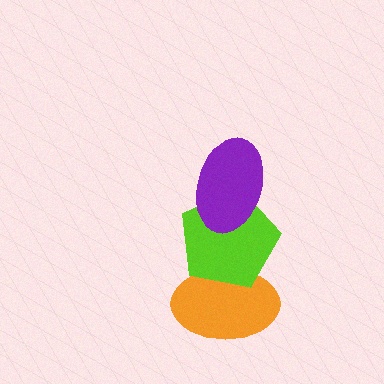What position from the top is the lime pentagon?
The lime pentagon is 2nd from the top.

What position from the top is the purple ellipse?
The purple ellipse is 1st from the top.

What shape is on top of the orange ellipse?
The lime pentagon is on top of the orange ellipse.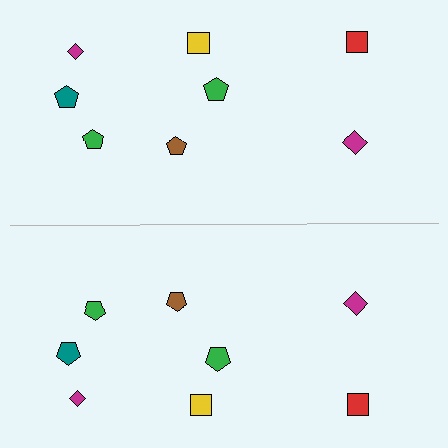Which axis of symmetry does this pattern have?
The pattern has a horizontal axis of symmetry running through the center of the image.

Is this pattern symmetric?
Yes, this pattern has bilateral (reflection) symmetry.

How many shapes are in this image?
There are 16 shapes in this image.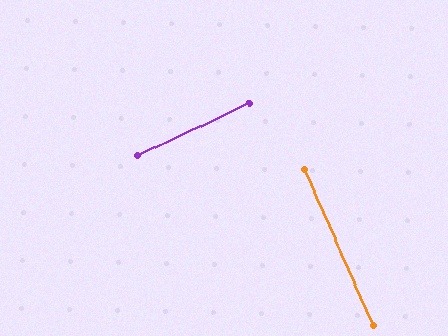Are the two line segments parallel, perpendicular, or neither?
Perpendicular — they meet at approximately 89°.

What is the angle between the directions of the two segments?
Approximately 89 degrees.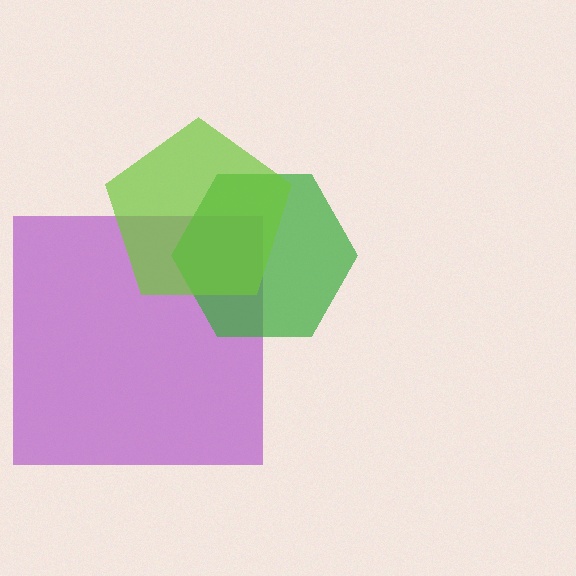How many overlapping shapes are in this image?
There are 3 overlapping shapes in the image.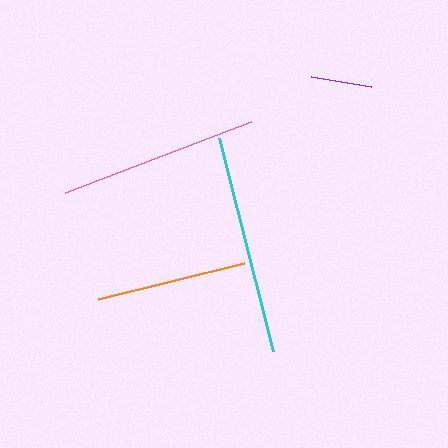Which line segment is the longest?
The cyan line is the longest at approximately 220 pixels.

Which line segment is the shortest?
The purple line is the shortest at approximately 62 pixels.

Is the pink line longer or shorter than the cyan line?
The cyan line is longer than the pink line.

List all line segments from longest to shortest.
From longest to shortest: cyan, pink, orange, purple.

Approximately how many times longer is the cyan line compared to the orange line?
The cyan line is approximately 1.5 times the length of the orange line.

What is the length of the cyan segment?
The cyan segment is approximately 220 pixels long.